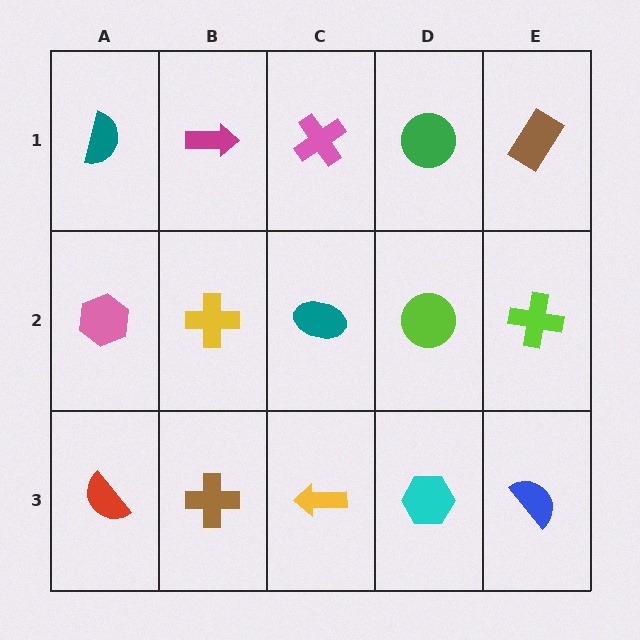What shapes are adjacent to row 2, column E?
A brown rectangle (row 1, column E), a blue semicircle (row 3, column E), a lime circle (row 2, column D).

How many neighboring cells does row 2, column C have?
4.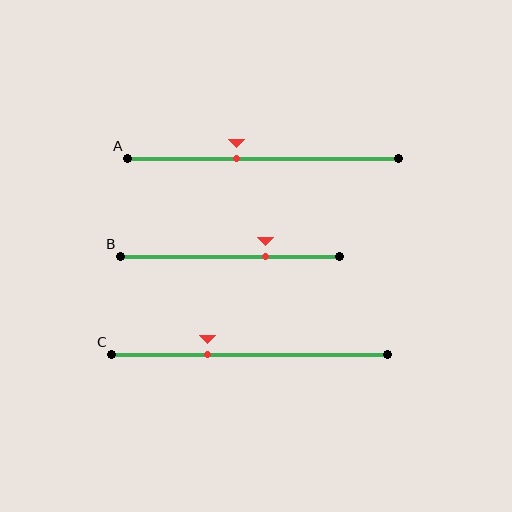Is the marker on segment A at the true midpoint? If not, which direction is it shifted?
No, the marker on segment A is shifted to the left by about 10% of the segment length.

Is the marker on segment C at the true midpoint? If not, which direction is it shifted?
No, the marker on segment C is shifted to the left by about 15% of the segment length.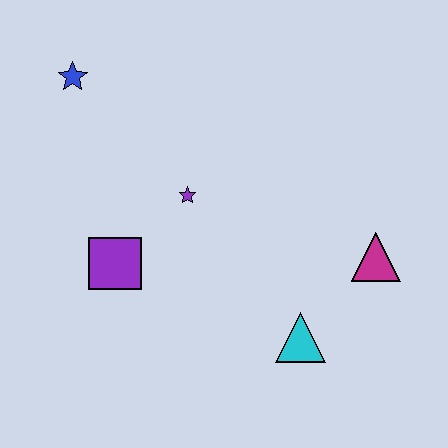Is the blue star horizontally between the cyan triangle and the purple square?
No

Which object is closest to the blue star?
The purple star is closest to the blue star.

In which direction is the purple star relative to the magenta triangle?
The purple star is to the left of the magenta triangle.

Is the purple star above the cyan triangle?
Yes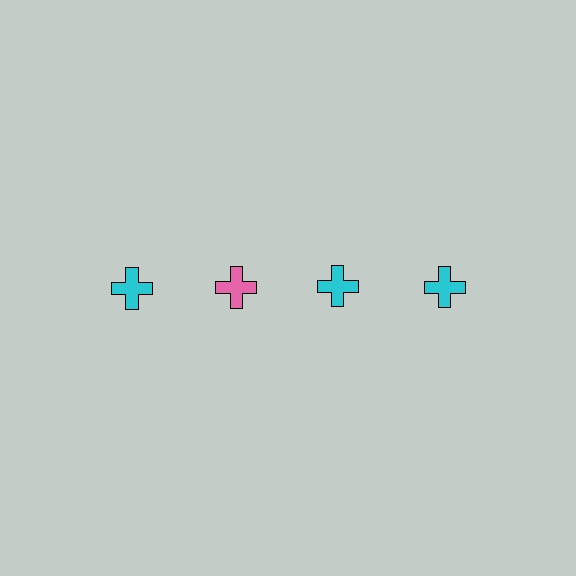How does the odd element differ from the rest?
It has a different color: pink instead of cyan.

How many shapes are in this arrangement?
There are 4 shapes arranged in a grid pattern.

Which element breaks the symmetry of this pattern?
The pink cross in the top row, second from left column breaks the symmetry. All other shapes are cyan crosses.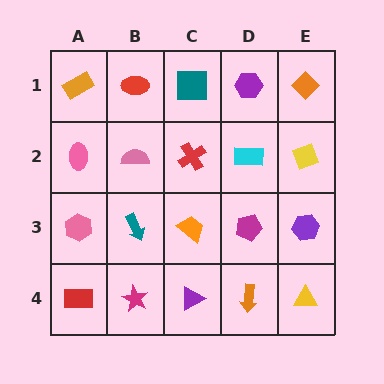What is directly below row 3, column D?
An orange arrow.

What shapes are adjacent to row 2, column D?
A purple hexagon (row 1, column D), a magenta pentagon (row 3, column D), a red cross (row 2, column C), a yellow diamond (row 2, column E).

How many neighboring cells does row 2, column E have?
3.